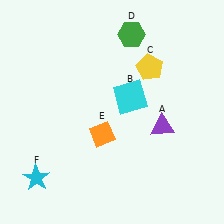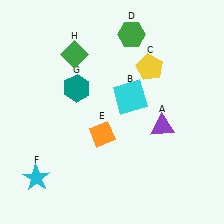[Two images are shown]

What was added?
A teal hexagon (G), a green diamond (H) were added in Image 2.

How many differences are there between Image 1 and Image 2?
There are 2 differences between the two images.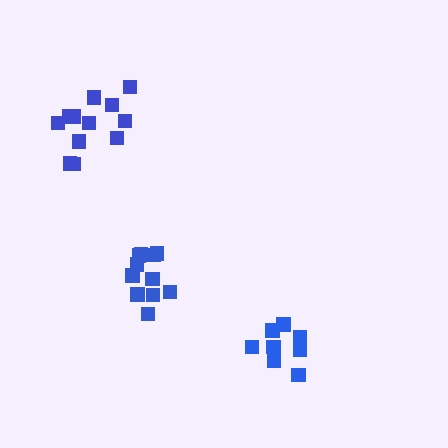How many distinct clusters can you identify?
There are 3 distinct clusters.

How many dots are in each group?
Group 1: 11 dots, Group 2: 12 dots, Group 3: 8 dots (31 total).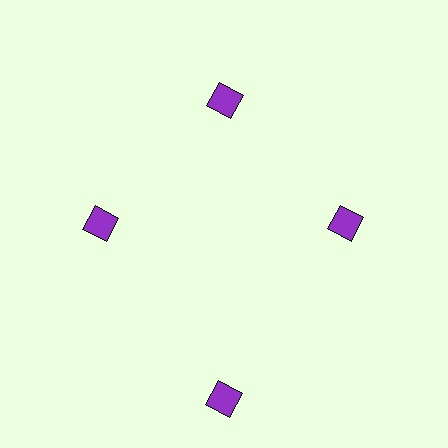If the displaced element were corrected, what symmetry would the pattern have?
It would have 4-fold rotational symmetry — the pattern would map onto itself every 90 degrees.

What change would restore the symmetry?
The symmetry would be restored by moving it inward, back onto the ring so that all 4 diamonds sit at equal angles and equal distance from the center.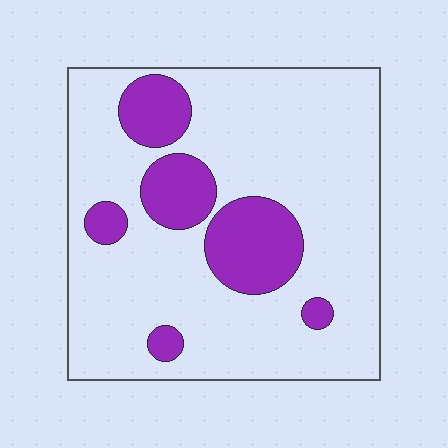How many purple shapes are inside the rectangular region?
6.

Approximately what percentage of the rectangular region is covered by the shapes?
Approximately 20%.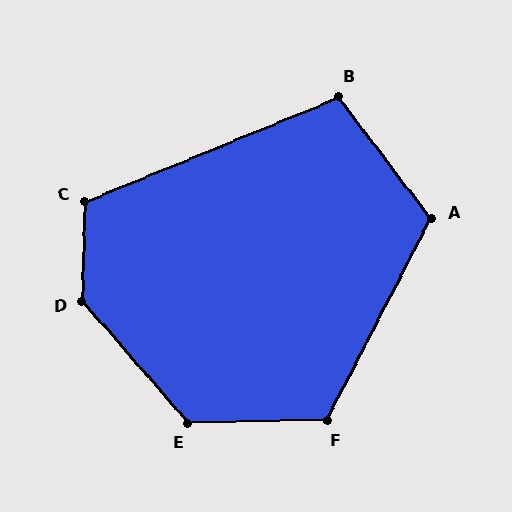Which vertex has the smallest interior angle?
B, at approximately 105 degrees.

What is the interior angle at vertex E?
Approximately 131 degrees (obtuse).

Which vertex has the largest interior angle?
D, at approximately 137 degrees.